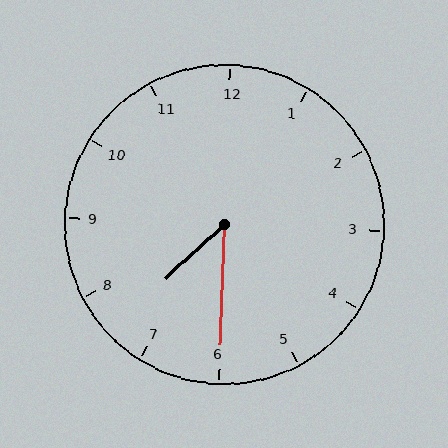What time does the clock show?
7:30.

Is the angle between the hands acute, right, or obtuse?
It is acute.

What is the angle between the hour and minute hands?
Approximately 45 degrees.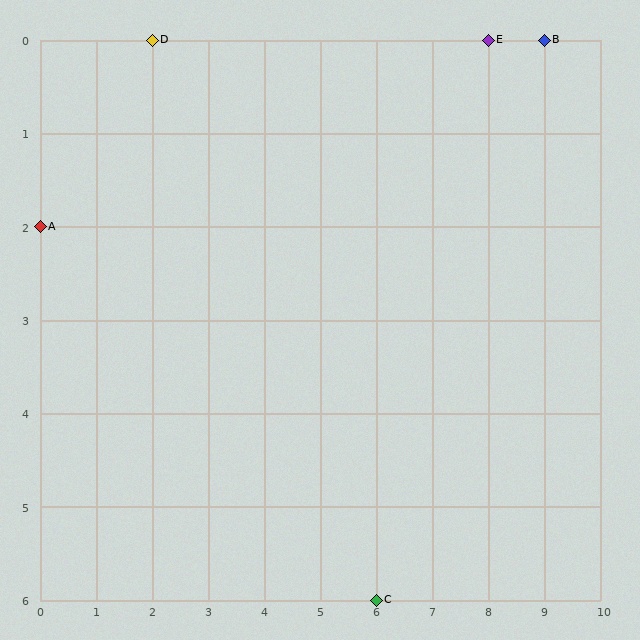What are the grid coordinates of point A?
Point A is at grid coordinates (0, 2).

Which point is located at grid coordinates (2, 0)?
Point D is at (2, 0).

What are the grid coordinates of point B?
Point B is at grid coordinates (9, 0).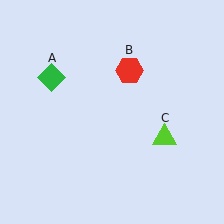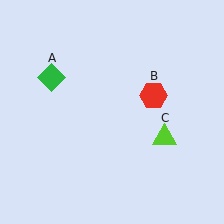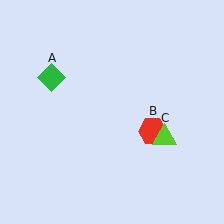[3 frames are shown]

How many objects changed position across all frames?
1 object changed position: red hexagon (object B).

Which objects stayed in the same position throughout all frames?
Green diamond (object A) and lime triangle (object C) remained stationary.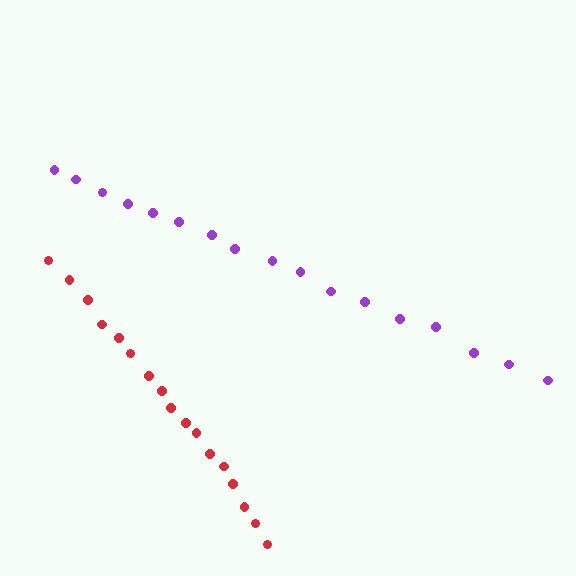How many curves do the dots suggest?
There are 2 distinct paths.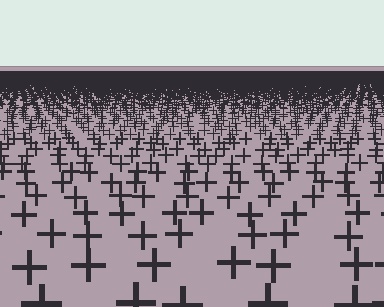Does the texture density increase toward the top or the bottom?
Density increases toward the top.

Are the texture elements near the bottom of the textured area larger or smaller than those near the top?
Larger. Near the bottom, elements are closer to the viewer and appear at a bigger on-screen size.